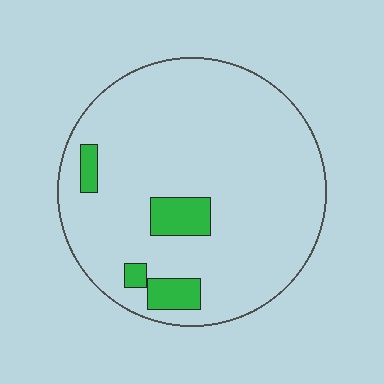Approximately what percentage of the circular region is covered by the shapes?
Approximately 10%.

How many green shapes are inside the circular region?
4.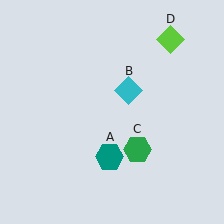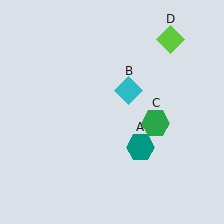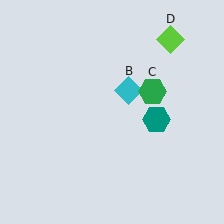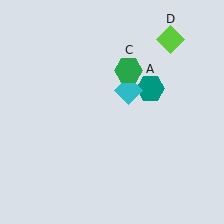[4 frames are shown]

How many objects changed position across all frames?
2 objects changed position: teal hexagon (object A), green hexagon (object C).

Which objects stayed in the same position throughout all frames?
Cyan diamond (object B) and lime diamond (object D) remained stationary.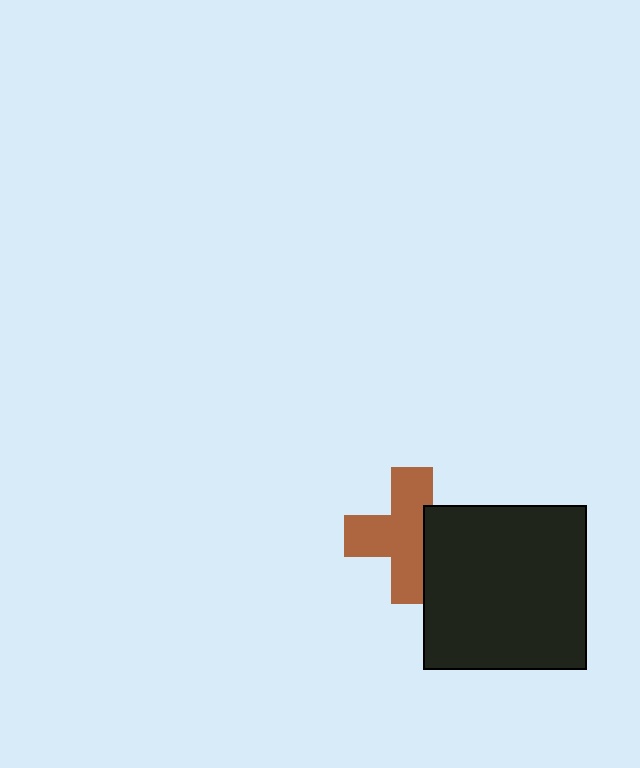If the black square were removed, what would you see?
You would see the complete brown cross.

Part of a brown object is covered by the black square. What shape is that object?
It is a cross.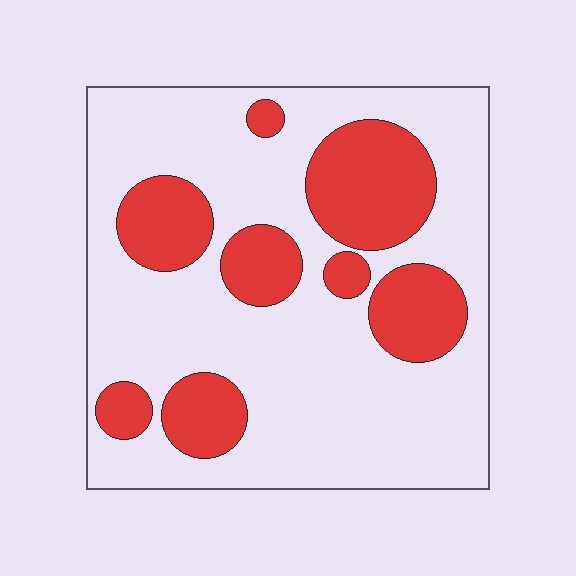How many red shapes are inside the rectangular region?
8.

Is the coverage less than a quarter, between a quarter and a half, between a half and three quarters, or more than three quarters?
Between a quarter and a half.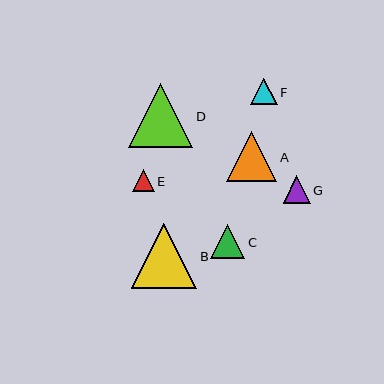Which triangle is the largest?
Triangle B is the largest with a size of approximately 66 pixels.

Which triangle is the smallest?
Triangle E is the smallest with a size of approximately 22 pixels.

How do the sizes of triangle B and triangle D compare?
Triangle B and triangle D are approximately the same size.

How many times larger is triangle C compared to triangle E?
Triangle C is approximately 1.6 times the size of triangle E.